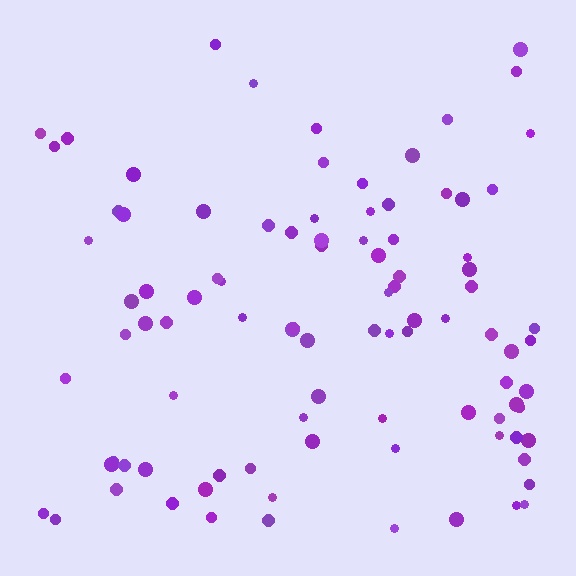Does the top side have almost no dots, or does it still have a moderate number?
Still a moderate number, just noticeably fewer than the bottom.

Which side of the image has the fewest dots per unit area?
The top.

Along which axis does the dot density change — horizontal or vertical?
Vertical.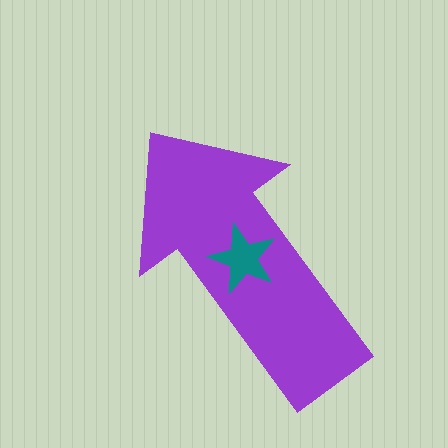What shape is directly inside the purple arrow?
The teal star.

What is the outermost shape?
The purple arrow.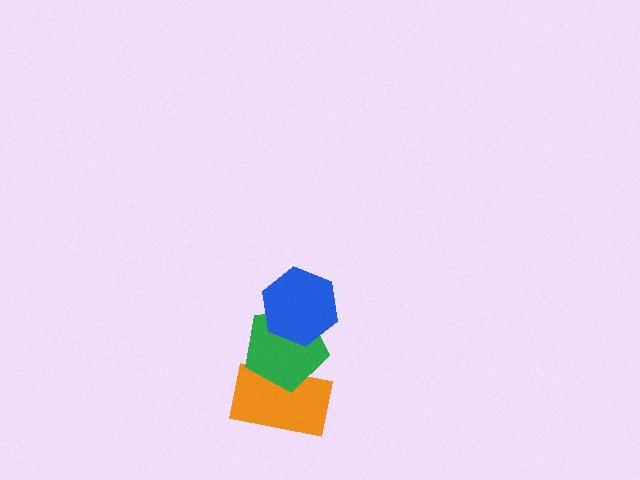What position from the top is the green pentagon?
The green pentagon is 2nd from the top.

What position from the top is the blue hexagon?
The blue hexagon is 1st from the top.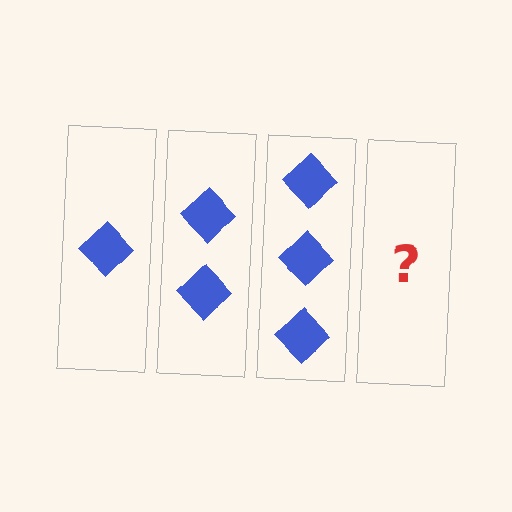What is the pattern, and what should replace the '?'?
The pattern is that each step adds one more diamond. The '?' should be 4 diamonds.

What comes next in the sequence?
The next element should be 4 diamonds.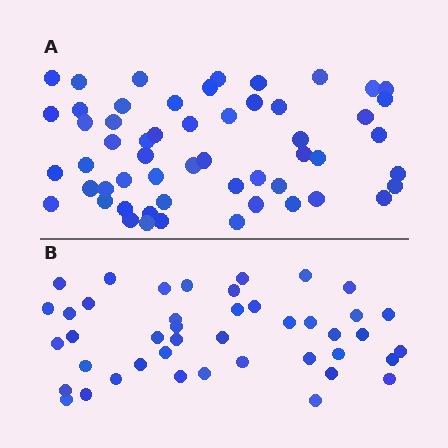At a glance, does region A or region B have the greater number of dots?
Region A (the top region) has more dots.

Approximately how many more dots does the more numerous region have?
Region A has roughly 12 or so more dots than region B.